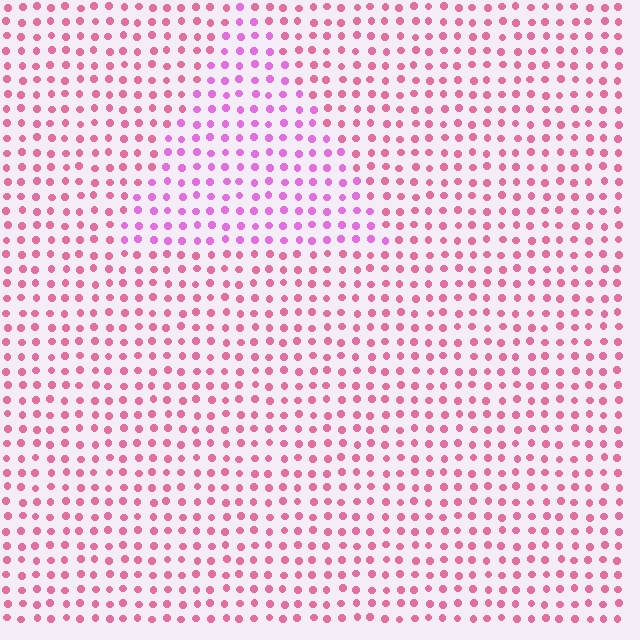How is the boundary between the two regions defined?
The boundary is defined purely by a slight shift in hue (about 33 degrees). Spacing, size, and orientation are identical on both sides.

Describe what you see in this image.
The image is filled with small pink elements in a uniform arrangement. A triangle-shaped region is visible where the elements are tinted to a slightly different hue, forming a subtle color boundary.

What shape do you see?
I see a triangle.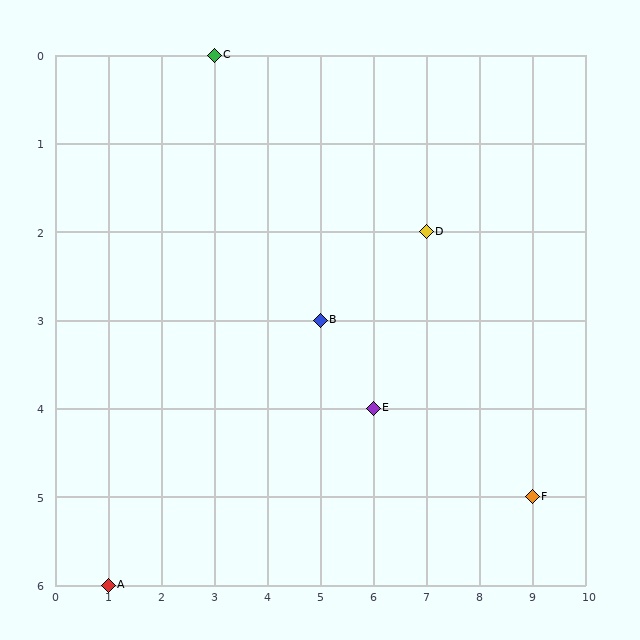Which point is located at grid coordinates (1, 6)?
Point A is at (1, 6).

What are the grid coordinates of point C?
Point C is at grid coordinates (3, 0).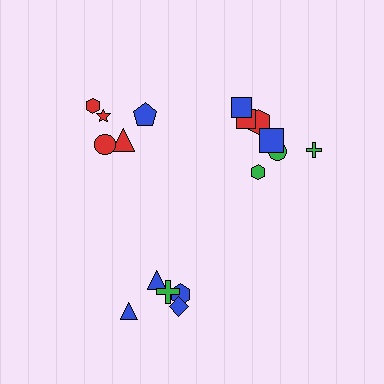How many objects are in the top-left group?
There are 5 objects.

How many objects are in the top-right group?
There are 7 objects.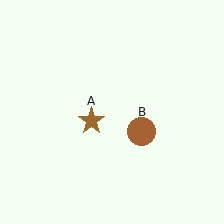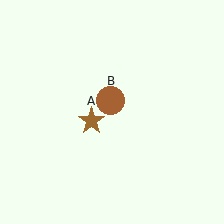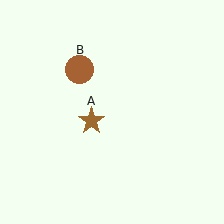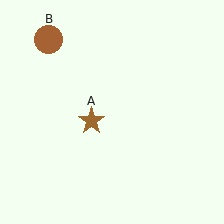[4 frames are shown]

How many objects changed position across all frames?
1 object changed position: brown circle (object B).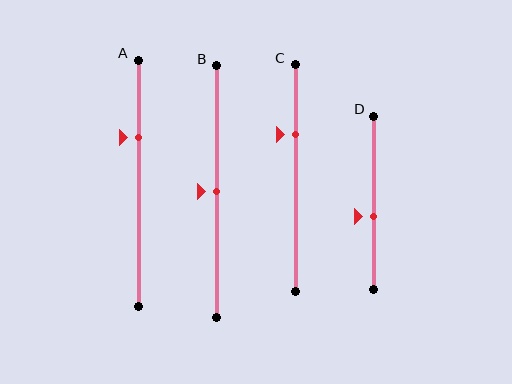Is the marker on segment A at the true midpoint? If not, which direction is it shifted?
No, the marker on segment A is shifted upward by about 19% of the segment length.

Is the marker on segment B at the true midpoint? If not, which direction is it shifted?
Yes, the marker on segment B is at the true midpoint.